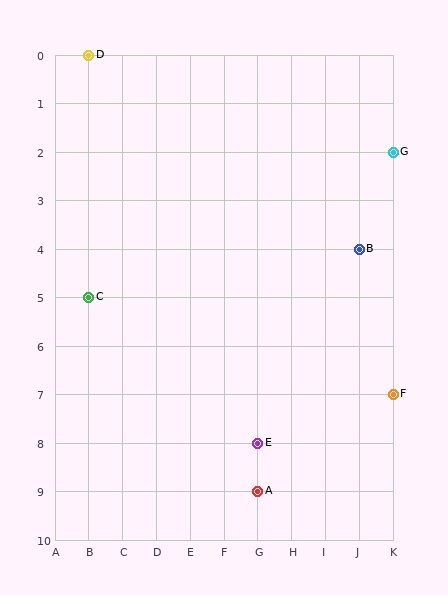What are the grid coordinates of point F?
Point F is at grid coordinates (K, 7).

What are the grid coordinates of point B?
Point B is at grid coordinates (J, 4).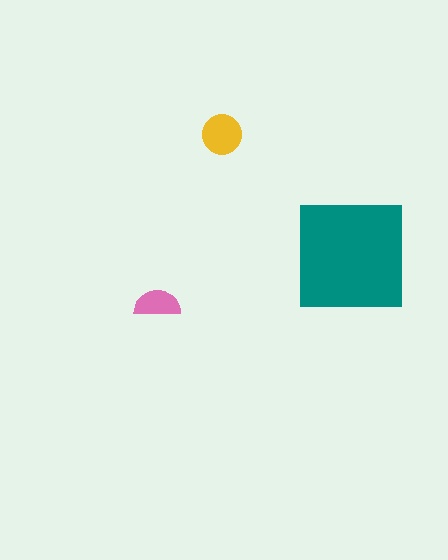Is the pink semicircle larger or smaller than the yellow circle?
Smaller.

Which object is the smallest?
The pink semicircle.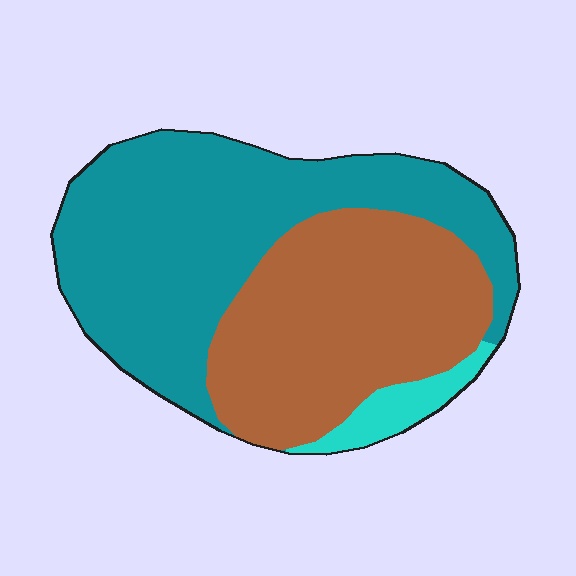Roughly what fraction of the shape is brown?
Brown takes up about two fifths (2/5) of the shape.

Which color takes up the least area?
Cyan, at roughly 5%.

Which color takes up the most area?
Teal, at roughly 55%.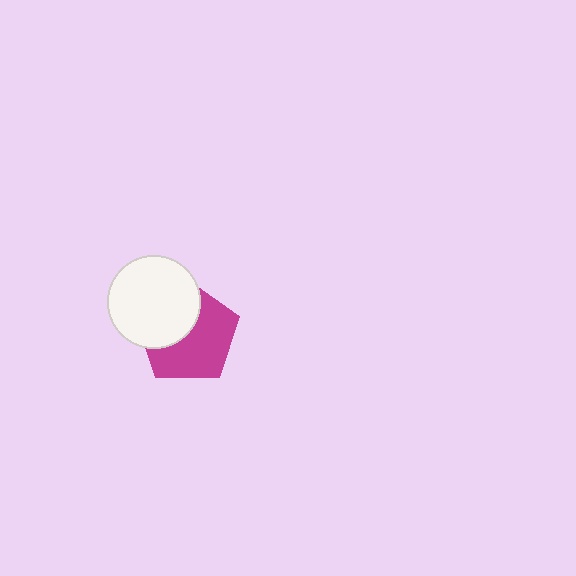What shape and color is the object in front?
The object in front is a white circle.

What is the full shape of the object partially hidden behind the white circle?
The partially hidden object is a magenta pentagon.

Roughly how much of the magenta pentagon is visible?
About half of it is visible (roughly 59%).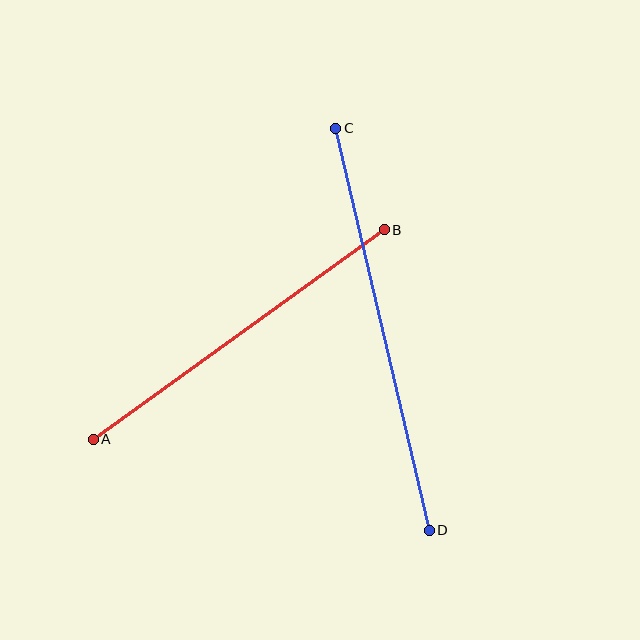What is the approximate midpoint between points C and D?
The midpoint is at approximately (383, 329) pixels.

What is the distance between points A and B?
The distance is approximately 358 pixels.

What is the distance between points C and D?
The distance is approximately 413 pixels.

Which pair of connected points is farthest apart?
Points C and D are farthest apart.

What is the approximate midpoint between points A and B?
The midpoint is at approximately (239, 335) pixels.